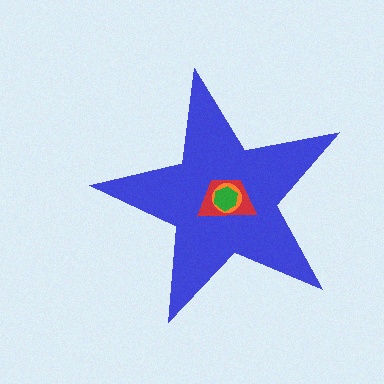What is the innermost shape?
The green hexagon.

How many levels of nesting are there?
4.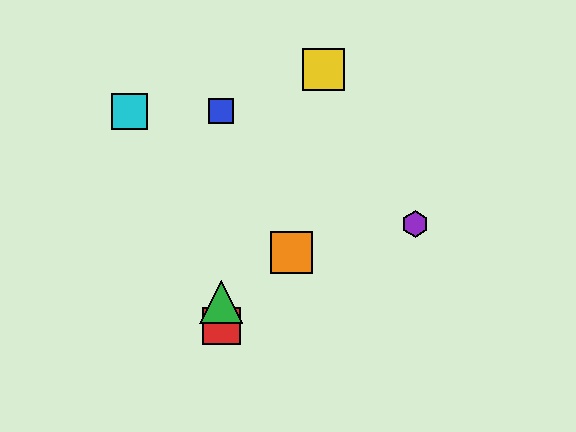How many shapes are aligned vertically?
3 shapes (the red square, the blue square, the green triangle) are aligned vertically.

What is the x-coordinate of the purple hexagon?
The purple hexagon is at x≈415.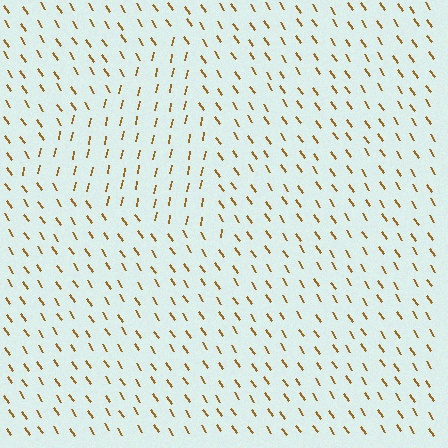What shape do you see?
I see a triangle.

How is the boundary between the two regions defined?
The boundary is defined purely by a change in line orientation (approximately 45 degrees difference). All lines are the same color and thickness.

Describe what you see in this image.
The image is filled with small brown line segments. A triangle region in the image has lines oriented differently from the surrounding lines, creating a visible texture boundary.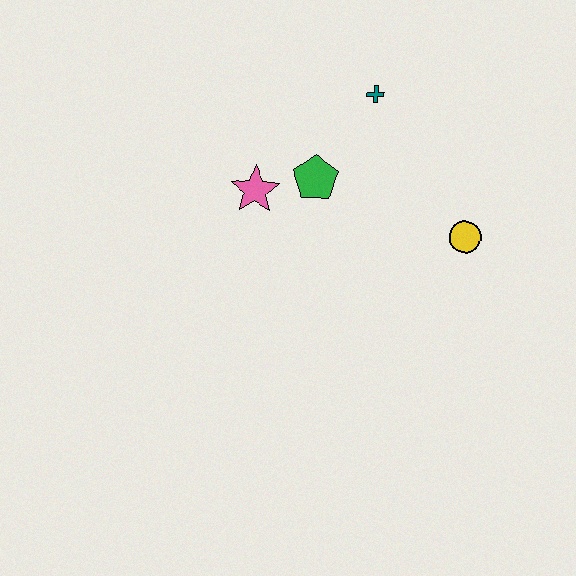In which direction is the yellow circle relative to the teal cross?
The yellow circle is below the teal cross.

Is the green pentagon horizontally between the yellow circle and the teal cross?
No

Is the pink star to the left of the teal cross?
Yes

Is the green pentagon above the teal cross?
No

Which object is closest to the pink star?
The green pentagon is closest to the pink star.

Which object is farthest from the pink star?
The yellow circle is farthest from the pink star.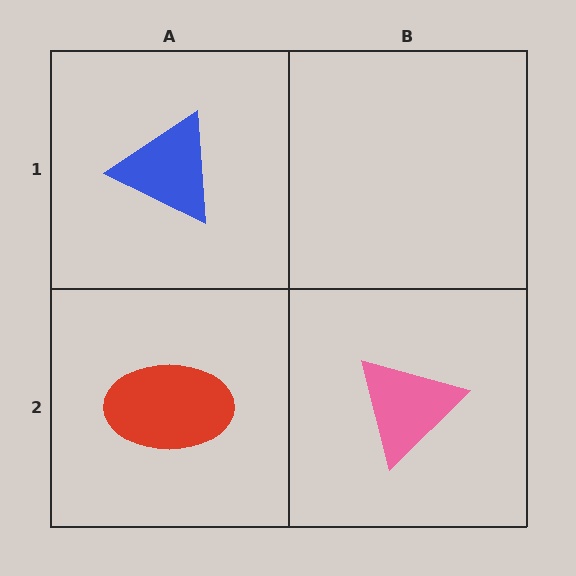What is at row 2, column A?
A red ellipse.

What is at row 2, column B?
A pink triangle.